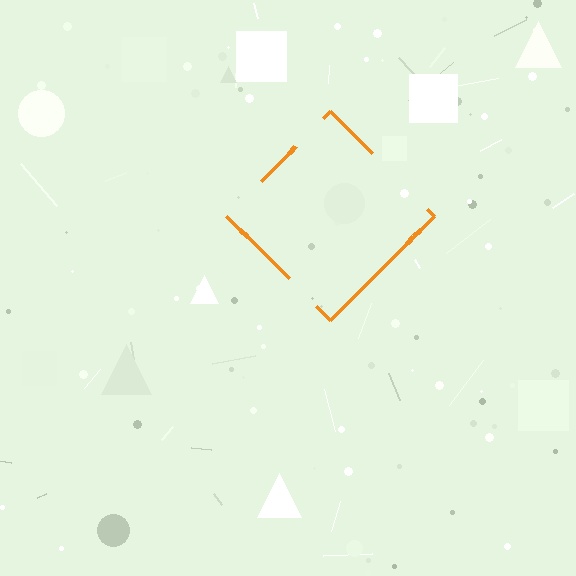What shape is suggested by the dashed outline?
The dashed outline suggests a diamond.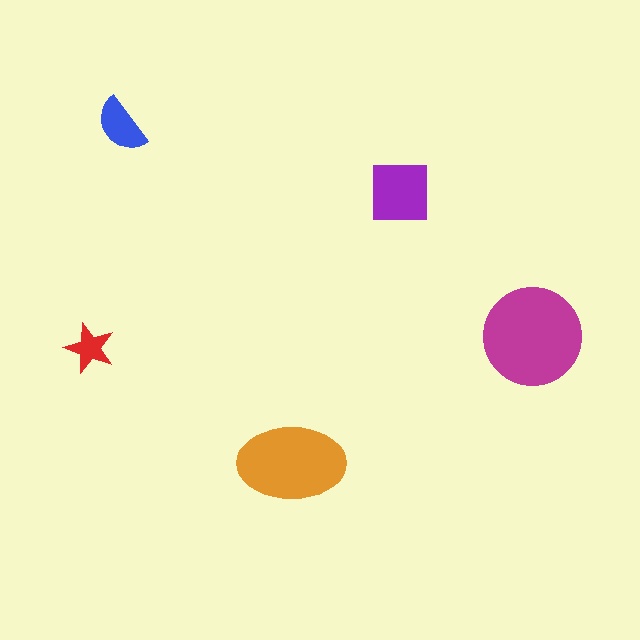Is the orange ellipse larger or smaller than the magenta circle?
Smaller.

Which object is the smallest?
The red star.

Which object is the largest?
The magenta circle.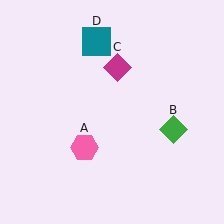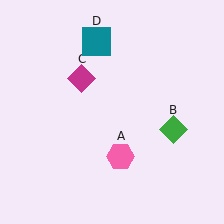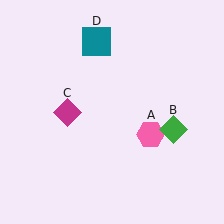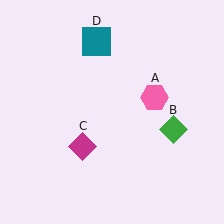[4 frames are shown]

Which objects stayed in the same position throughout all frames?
Green diamond (object B) and teal square (object D) remained stationary.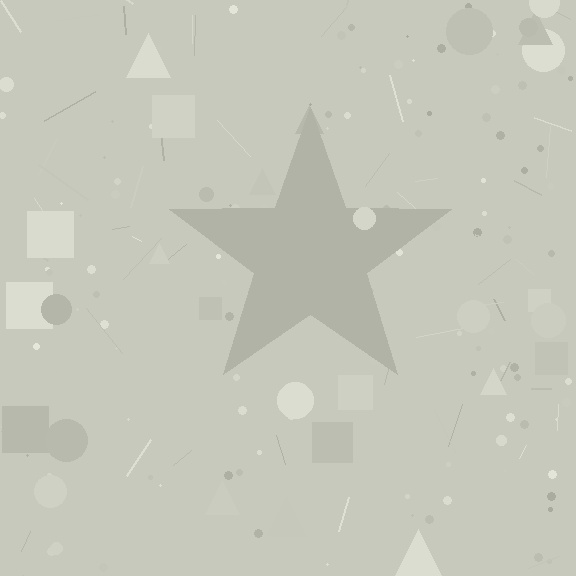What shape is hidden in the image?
A star is hidden in the image.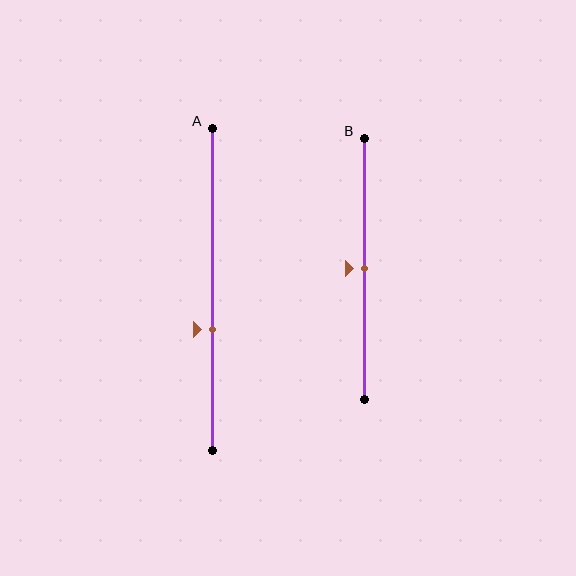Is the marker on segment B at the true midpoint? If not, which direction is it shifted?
Yes, the marker on segment B is at the true midpoint.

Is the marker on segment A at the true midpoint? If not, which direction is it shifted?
No, the marker on segment A is shifted downward by about 13% of the segment length.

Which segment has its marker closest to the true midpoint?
Segment B has its marker closest to the true midpoint.